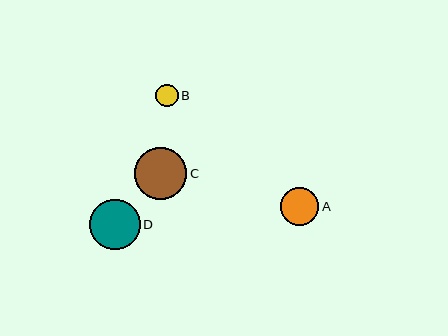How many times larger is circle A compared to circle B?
Circle A is approximately 1.7 times the size of circle B.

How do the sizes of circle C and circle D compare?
Circle C and circle D are approximately the same size.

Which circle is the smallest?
Circle B is the smallest with a size of approximately 23 pixels.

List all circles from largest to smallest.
From largest to smallest: C, D, A, B.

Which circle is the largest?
Circle C is the largest with a size of approximately 52 pixels.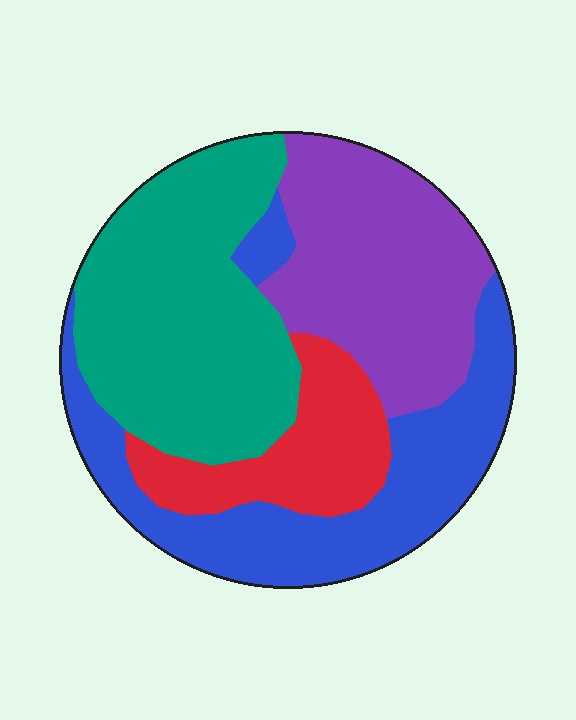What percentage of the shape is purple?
Purple covers about 25% of the shape.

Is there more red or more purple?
Purple.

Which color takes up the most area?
Teal, at roughly 35%.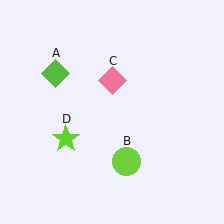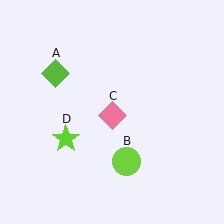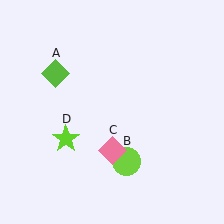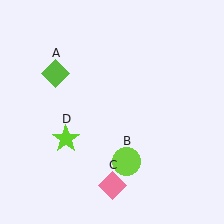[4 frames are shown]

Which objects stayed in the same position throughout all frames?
Lime diamond (object A) and lime circle (object B) and lime star (object D) remained stationary.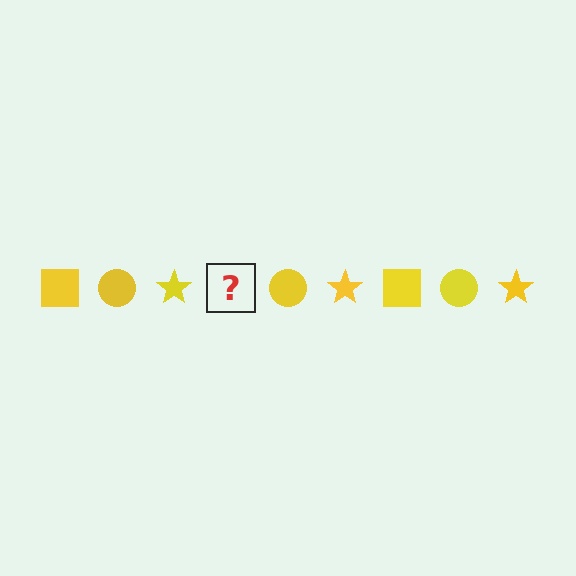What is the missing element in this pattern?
The missing element is a yellow square.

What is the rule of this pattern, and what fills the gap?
The rule is that the pattern cycles through square, circle, star shapes in yellow. The gap should be filled with a yellow square.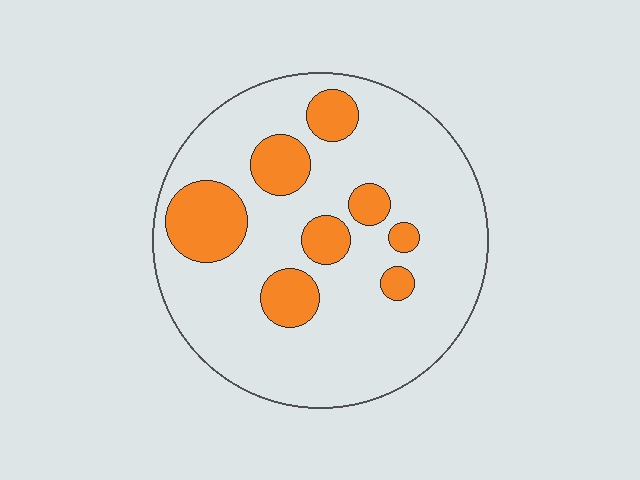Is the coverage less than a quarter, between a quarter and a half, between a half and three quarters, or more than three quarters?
Less than a quarter.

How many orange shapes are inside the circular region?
8.